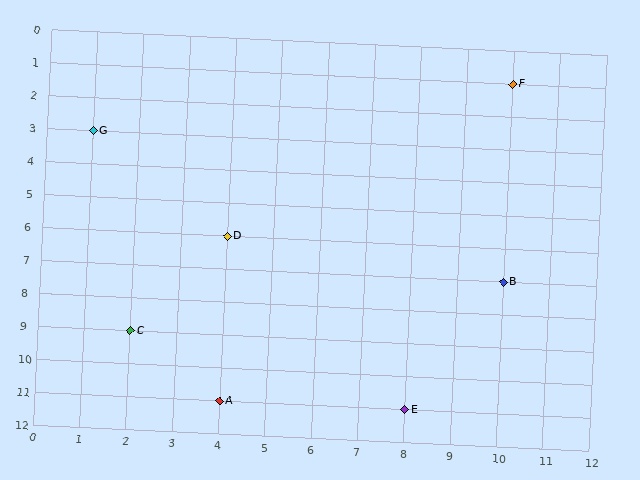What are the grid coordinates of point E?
Point E is at grid coordinates (8, 11).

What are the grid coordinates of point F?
Point F is at grid coordinates (10, 1).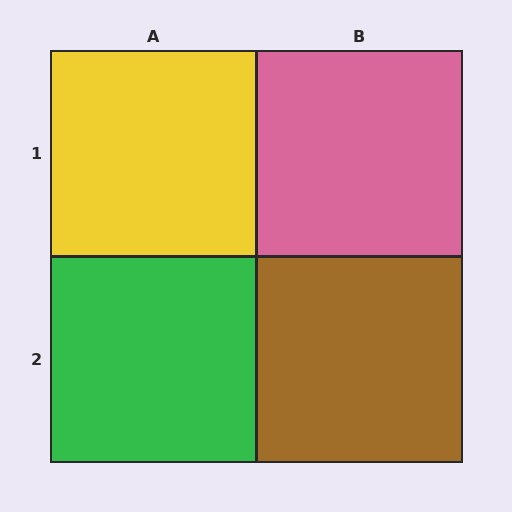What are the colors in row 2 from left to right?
Green, brown.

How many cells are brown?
1 cell is brown.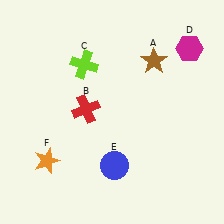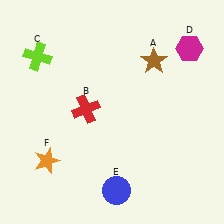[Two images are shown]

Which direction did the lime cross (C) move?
The lime cross (C) moved left.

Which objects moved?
The objects that moved are: the lime cross (C), the blue circle (E).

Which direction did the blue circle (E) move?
The blue circle (E) moved down.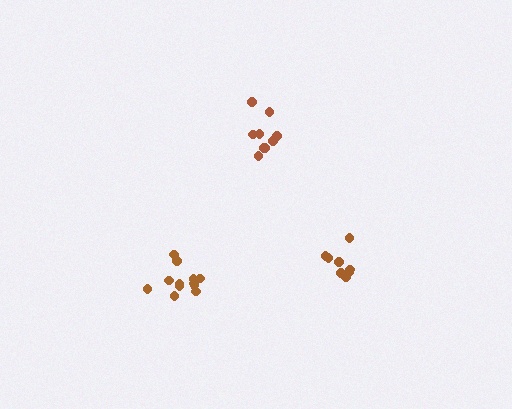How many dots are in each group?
Group 1: 9 dots, Group 2: 12 dots, Group 3: 8 dots (29 total).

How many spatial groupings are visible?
There are 3 spatial groupings.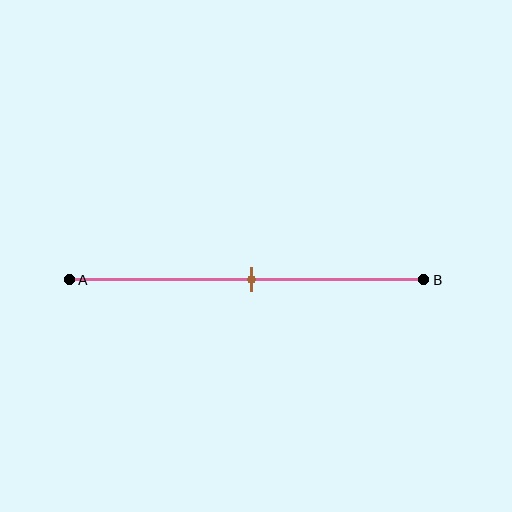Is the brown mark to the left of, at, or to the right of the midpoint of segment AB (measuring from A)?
The brown mark is approximately at the midpoint of segment AB.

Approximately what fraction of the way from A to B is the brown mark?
The brown mark is approximately 50% of the way from A to B.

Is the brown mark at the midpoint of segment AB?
Yes, the mark is approximately at the midpoint.